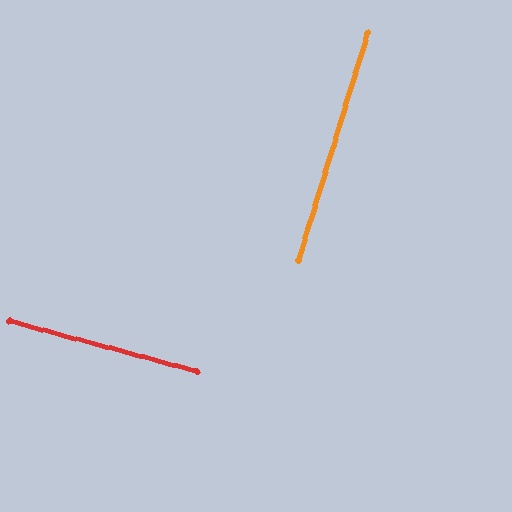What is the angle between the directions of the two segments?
Approximately 88 degrees.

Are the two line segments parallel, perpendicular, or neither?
Perpendicular — they meet at approximately 88°.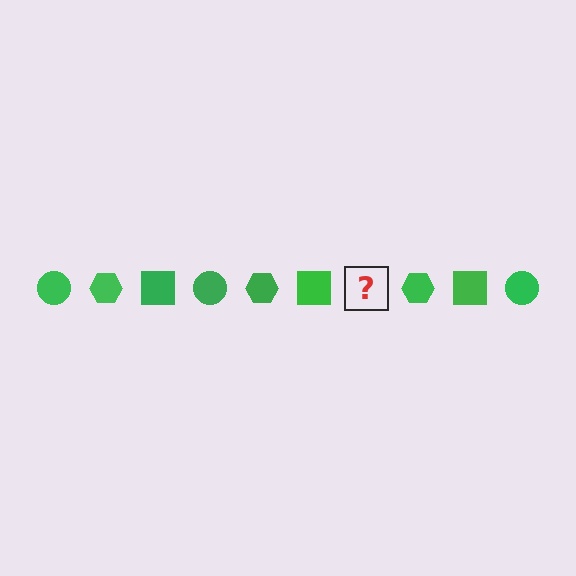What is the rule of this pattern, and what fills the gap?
The rule is that the pattern cycles through circle, hexagon, square shapes in green. The gap should be filled with a green circle.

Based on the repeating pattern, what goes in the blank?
The blank should be a green circle.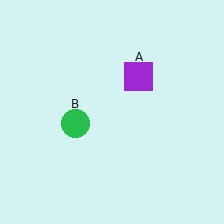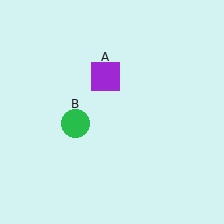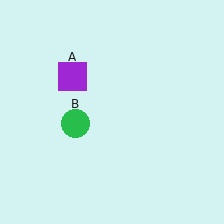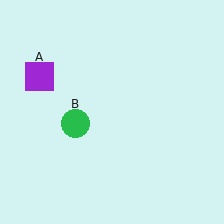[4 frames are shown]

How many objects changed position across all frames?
1 object changed position: purple square (object A).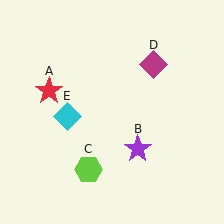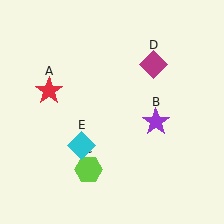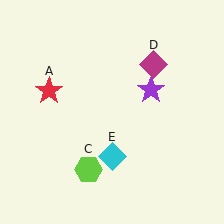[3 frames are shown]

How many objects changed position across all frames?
2 objects changed position: purple star (object B), cyan diamond (object E).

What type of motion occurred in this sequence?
The purple star (object B), cyan diamond (object E) rotated counterclockwise around the center of the scene.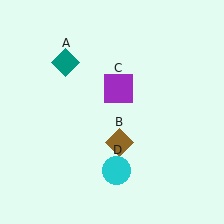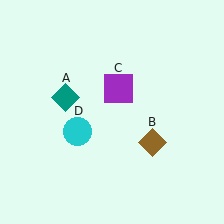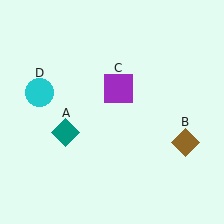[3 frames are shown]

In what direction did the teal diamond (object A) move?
The teal diamond (object A) moved down.